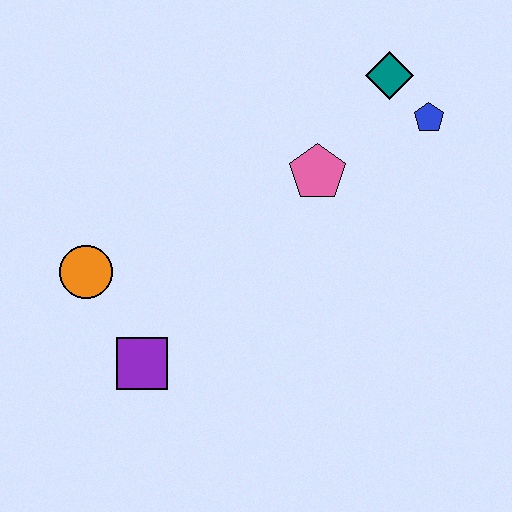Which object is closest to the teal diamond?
The blue pentagon is closest to the teal diamond.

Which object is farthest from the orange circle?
The blue pentagon is farthest from the orange circle.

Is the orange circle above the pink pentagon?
No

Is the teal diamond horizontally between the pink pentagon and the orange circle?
No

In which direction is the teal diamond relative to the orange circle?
The teal diamond is to the right of the orange circle.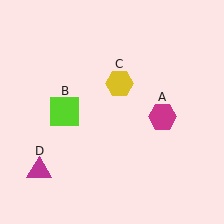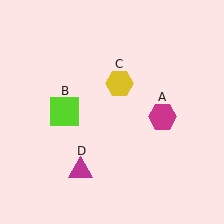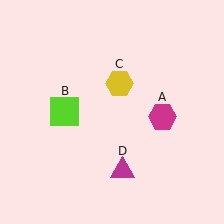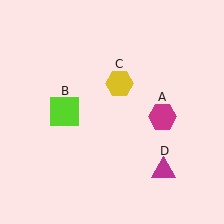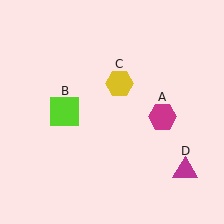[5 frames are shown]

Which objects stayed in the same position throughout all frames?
Magenta hexagon (object A) and lime square (object B) and yellow hexagon (object C) remained stationary.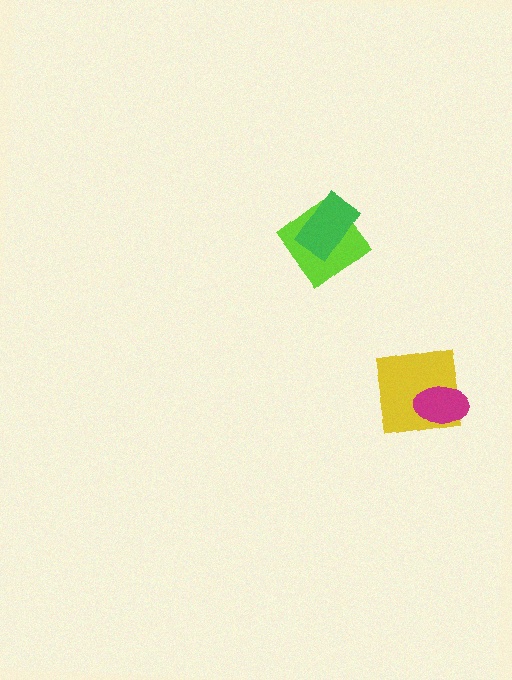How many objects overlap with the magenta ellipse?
1 object overlaps with the magenta ellipse.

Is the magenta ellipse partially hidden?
No, no other shape covers it.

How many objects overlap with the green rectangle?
1 object overlaps with the green rectangle.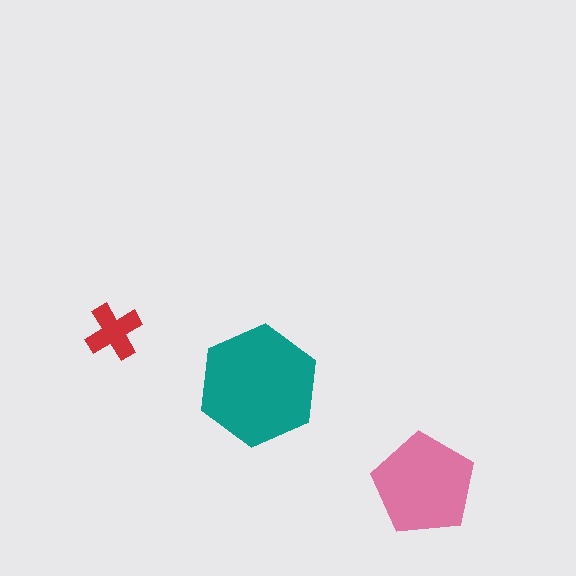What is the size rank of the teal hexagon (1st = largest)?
1st.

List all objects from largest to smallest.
The teal hexagon, the pink pentagon, the red cross.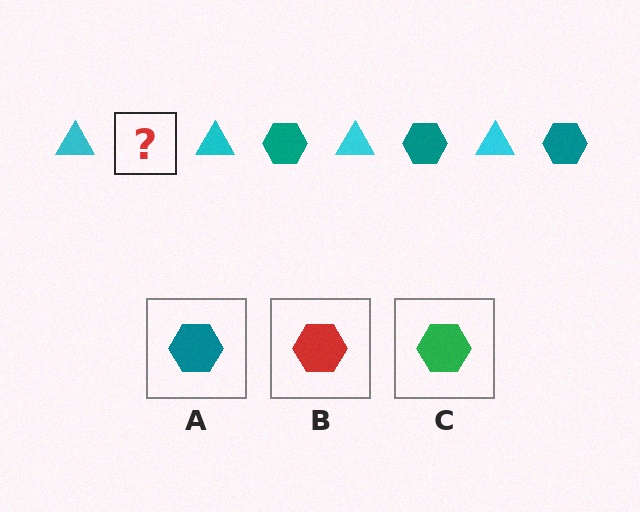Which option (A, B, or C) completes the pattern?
A.